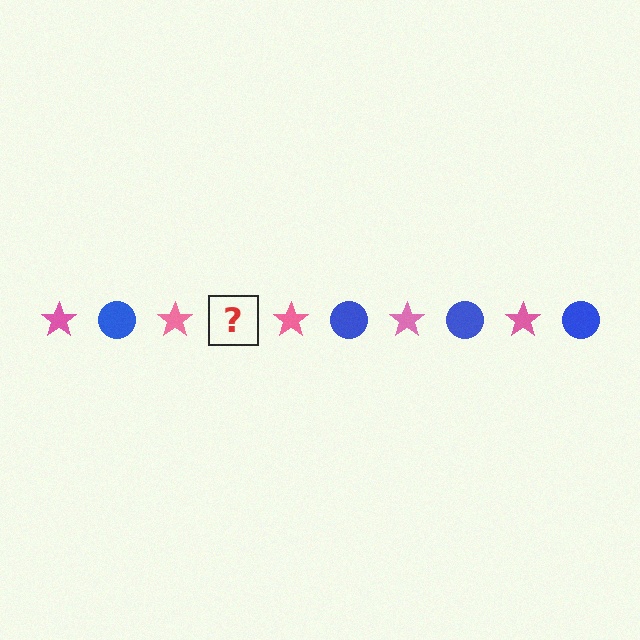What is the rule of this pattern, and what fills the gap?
The rule is that the pattern alternates between pink star and blue circle. The gap should be filled with a blue circle.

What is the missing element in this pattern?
The missing element is a blue circle.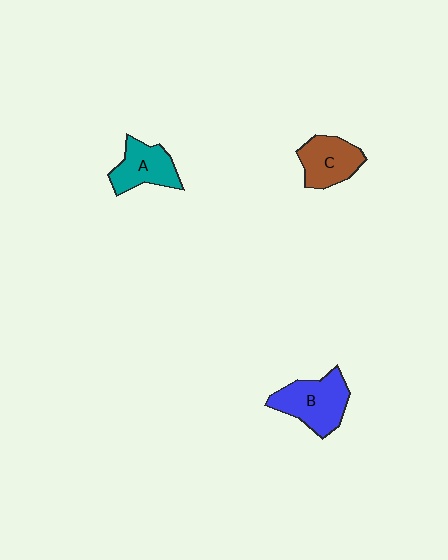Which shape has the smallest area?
Shape A (teal).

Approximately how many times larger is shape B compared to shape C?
Approximately 1.3 times.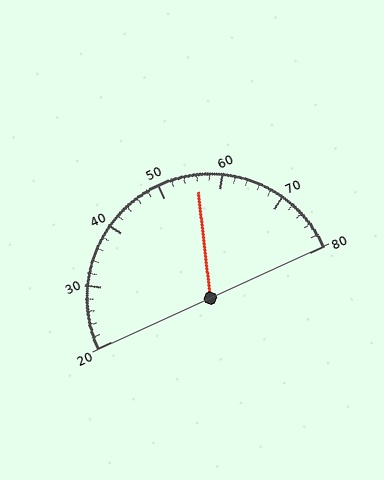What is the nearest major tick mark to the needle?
The nearest major tick mark is 60.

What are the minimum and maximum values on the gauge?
The gauge ranges from 20 to 80.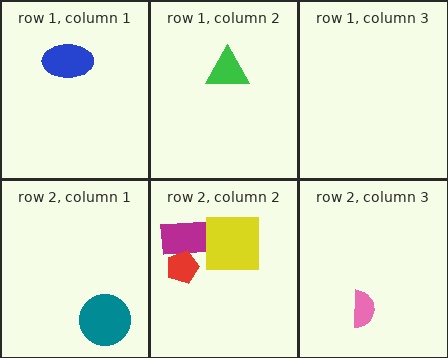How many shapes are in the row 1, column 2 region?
1.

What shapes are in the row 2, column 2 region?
The magenta rectangle, the yellow square, the red pentagon.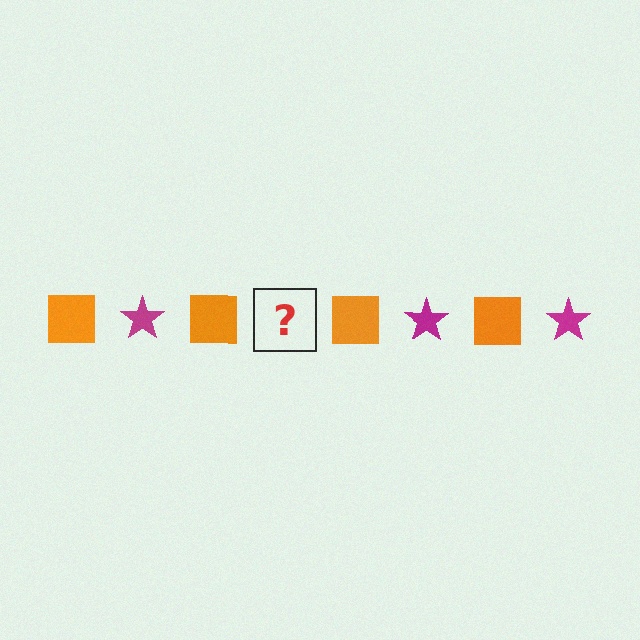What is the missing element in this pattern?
The missing element is a magenta star.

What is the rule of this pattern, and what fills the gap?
The rule is that the pattern alternates between orange square and magenta star. The gap should be filled with a magenta star.